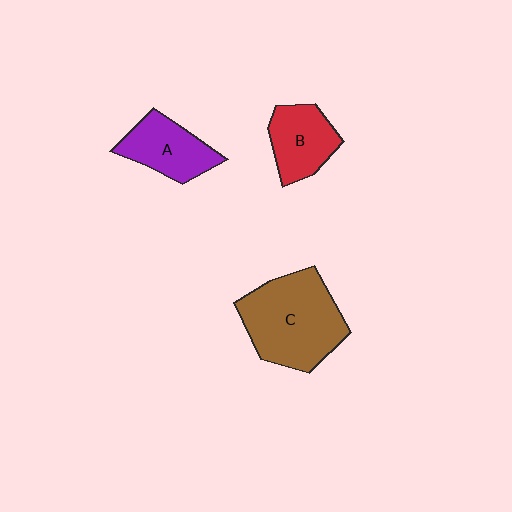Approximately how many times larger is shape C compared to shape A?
Approximately 1.8 times.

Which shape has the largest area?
Shape C (brown).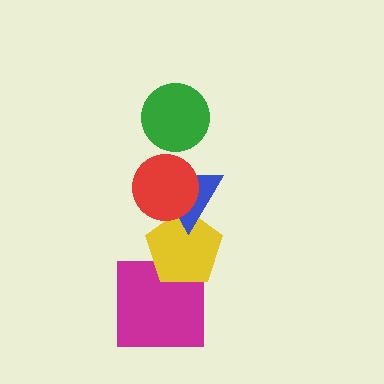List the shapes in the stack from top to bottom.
From top to bottom: the green circle, the red circle, the blue triangle, the yellow pentagon, the magenta square.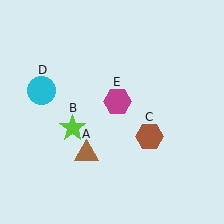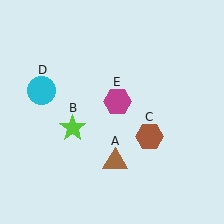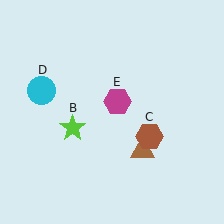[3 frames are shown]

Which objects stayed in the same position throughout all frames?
Lime star (object B) and brown hexagon (object C) and cyan circle (object D) and magenta hexagon (object E) remained stationary.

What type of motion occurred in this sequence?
The brown triangle (object A) rotated counterclockwise around the center of the scene.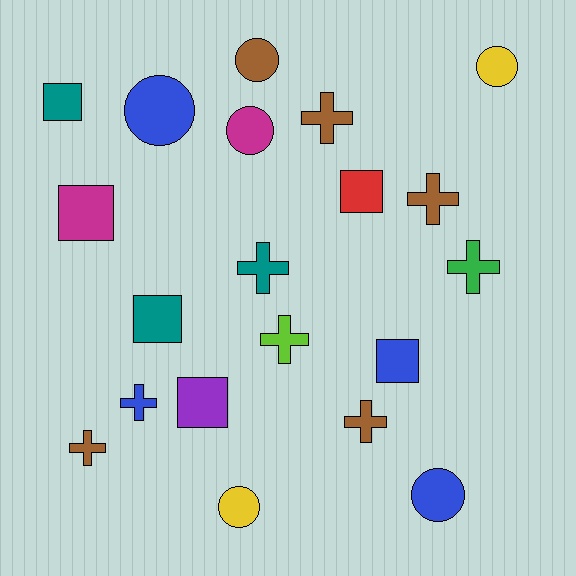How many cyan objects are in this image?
There are no cyan objects.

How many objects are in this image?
There are 20 objects.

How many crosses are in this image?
There are 8 crosses.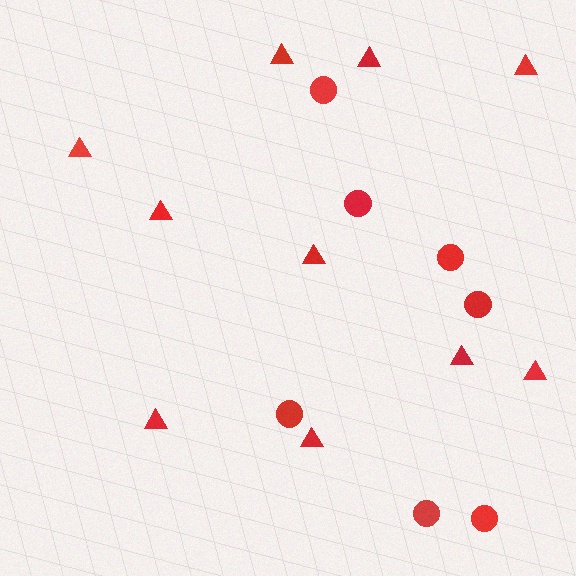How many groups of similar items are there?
There are 2 groups: one group of triangles (10) and one group of circles (7).